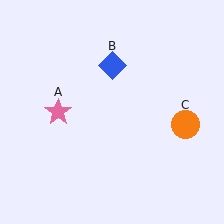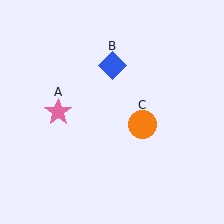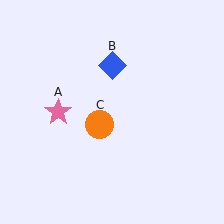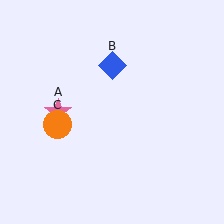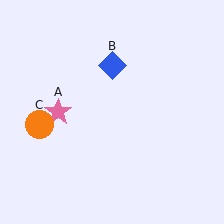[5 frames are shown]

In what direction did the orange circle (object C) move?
The orange circle (object C) moved left.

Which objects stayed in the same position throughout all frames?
Pink star (object A) and blue diamond (object B) remained stationary.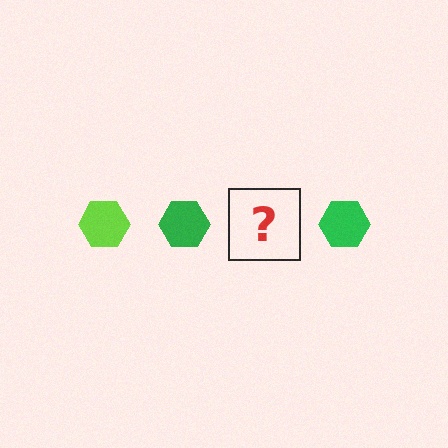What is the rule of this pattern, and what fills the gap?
The rule is that the pattern cycles through lime, green hexagons. The gap should be filled with a lime hexagon.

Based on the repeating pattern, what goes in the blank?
The blank should be a lime hexagon.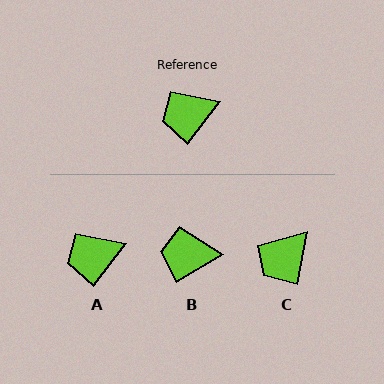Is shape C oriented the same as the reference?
No, it is off by about 27 degrees.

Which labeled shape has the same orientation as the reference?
A.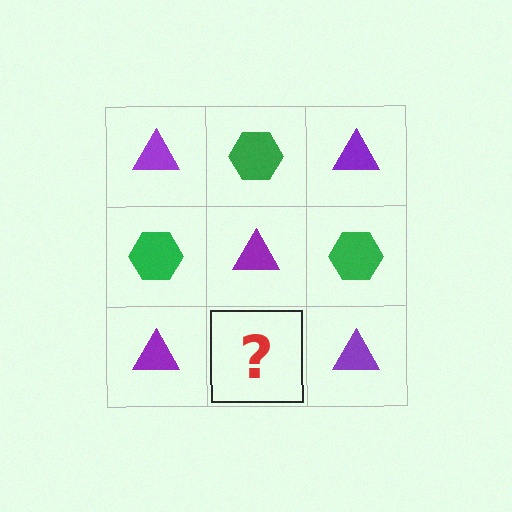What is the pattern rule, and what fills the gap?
The rule is that it alternates purple triangle and green hexagon in a checkerboard pattern. The gap should be filled with a green hexagon.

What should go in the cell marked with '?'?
The missing cell should contain a green hexagon.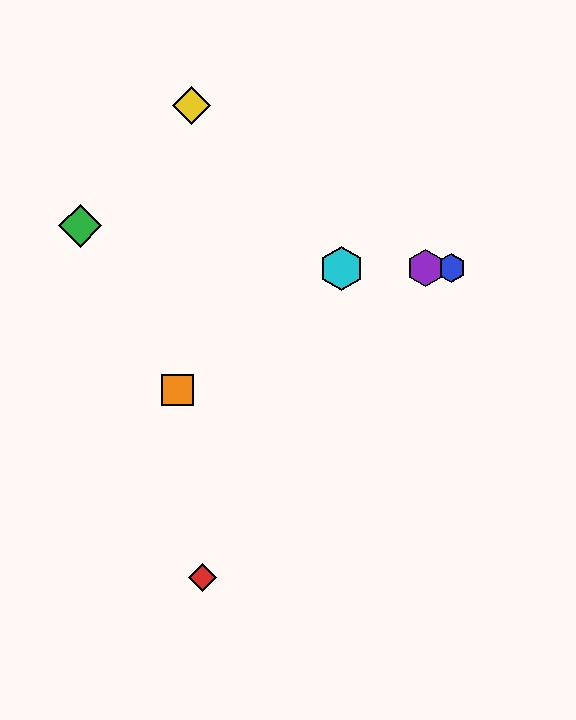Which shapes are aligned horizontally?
The blue hexagon, the purple hexagon, the cyan hexagon are aligned horizontally.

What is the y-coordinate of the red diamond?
The red diamond is at y≈578.